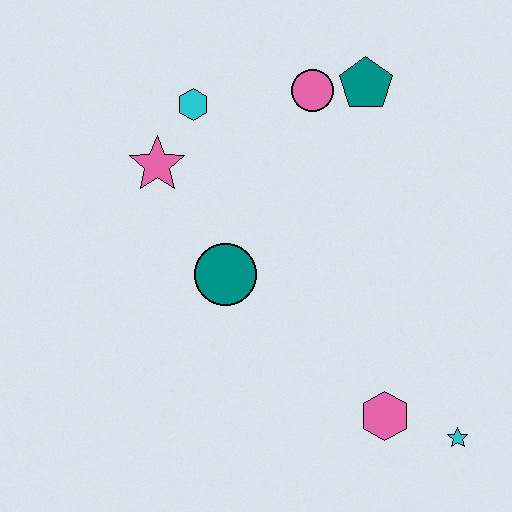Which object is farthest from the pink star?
The cyan star is farthest from the pink star.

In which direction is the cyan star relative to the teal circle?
The cyan star is to the right of the teal circle.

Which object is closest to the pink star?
The cyan hexagon is closest to the pink star.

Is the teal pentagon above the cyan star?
Yes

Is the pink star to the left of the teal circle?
Yes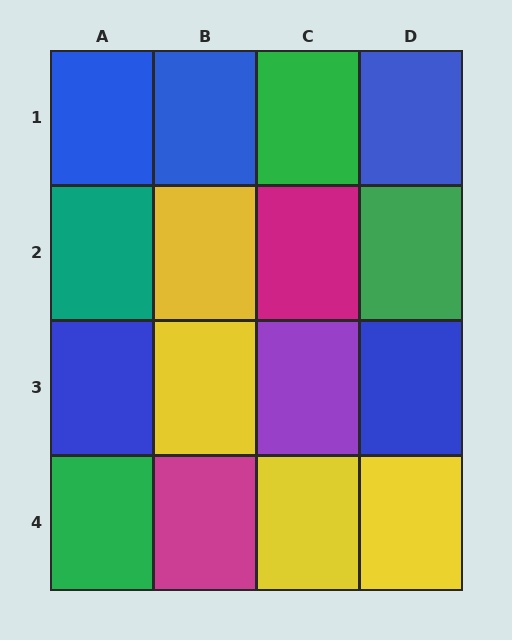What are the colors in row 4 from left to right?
Green, magenta, yellow, yellow.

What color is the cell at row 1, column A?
Blue.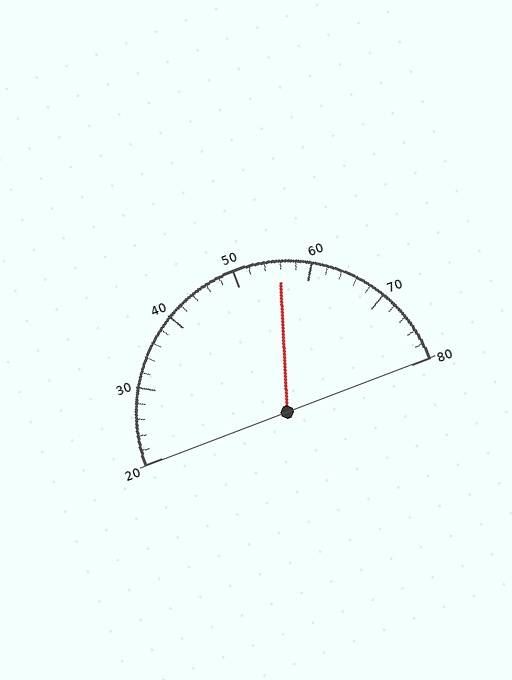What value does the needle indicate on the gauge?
The needle indicates approximately 56.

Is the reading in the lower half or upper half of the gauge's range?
The reading is in the upper half of the range (20 to 80).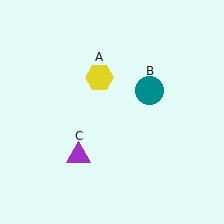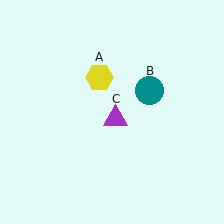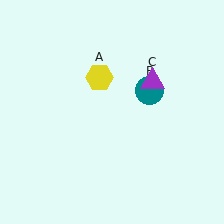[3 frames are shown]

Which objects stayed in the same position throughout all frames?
Yellow hexagon (object A) and teal circle (object B) remained stationary.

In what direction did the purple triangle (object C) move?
The purple triangle (object C) moved up and to the right.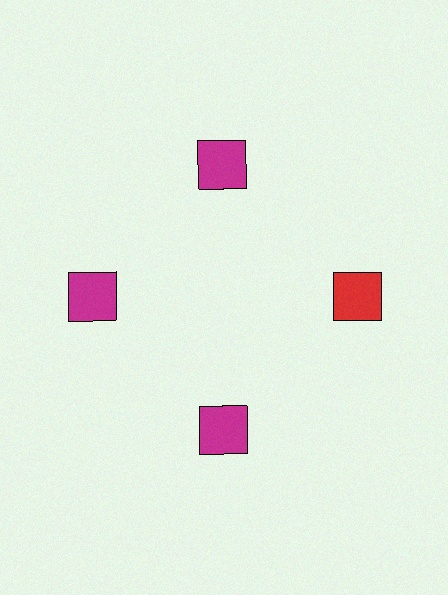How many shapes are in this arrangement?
There are 4 shapes arranged in a ring pattern.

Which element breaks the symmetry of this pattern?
The red square at roughly the 3 o'clock position breaks the symmetry. All other shapes are magenta squares.